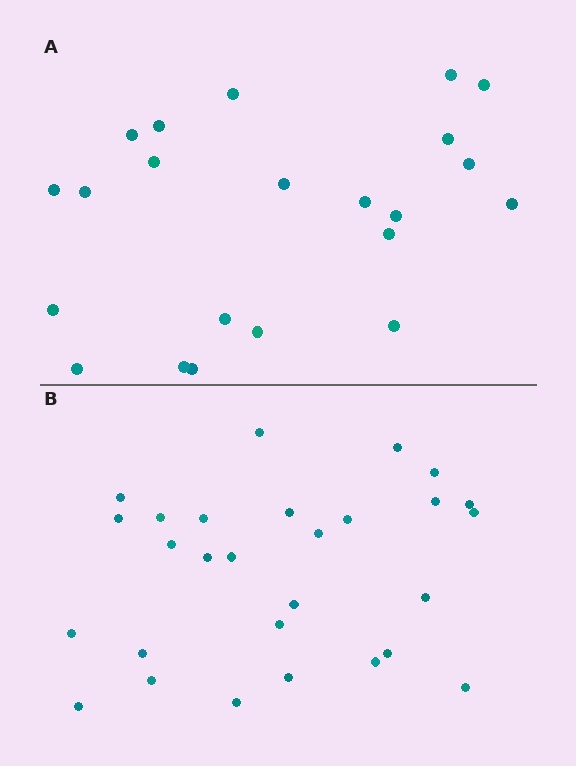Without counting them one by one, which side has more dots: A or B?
Region B (the bottom region) has more dots.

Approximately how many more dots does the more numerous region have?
Region B has about 6 more dots than region A.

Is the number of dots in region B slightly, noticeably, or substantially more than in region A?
Region B has noticeably more, but not dramatically so. The ratio is roughly 1.3 to 1.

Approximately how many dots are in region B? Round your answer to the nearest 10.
About 30 dots. (The exact count is 28, which rounds to 30.)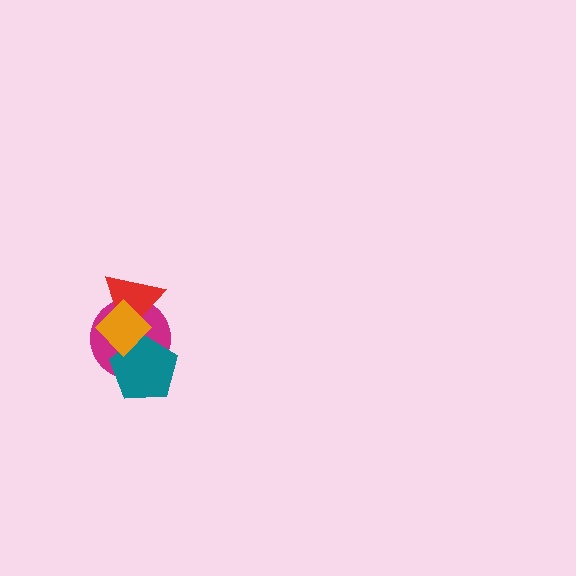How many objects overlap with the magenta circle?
3 objects overlap with the magenta circle.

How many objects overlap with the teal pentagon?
2 objects overlap with the teal pentagon.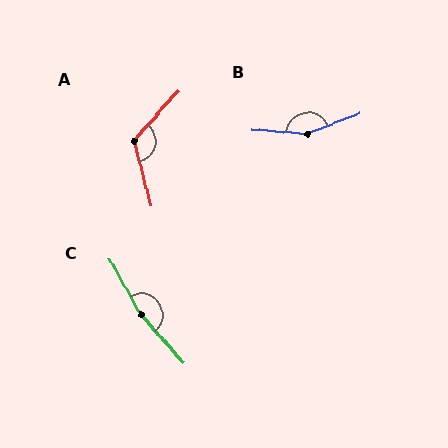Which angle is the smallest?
A, at approximately 124 degrees.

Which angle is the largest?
C, at approximately 168 degrees.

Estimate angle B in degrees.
Approximately 154 degrees.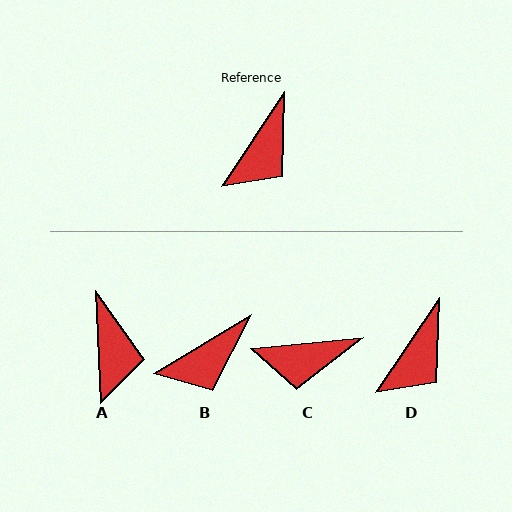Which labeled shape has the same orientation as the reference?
D.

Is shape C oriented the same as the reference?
No, it is off by about 51 degrees.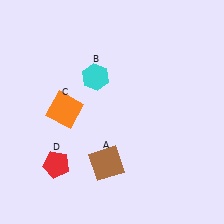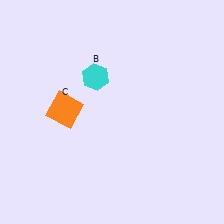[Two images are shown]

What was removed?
The brown square (A), the red pentagon (D) were removed in Image 2.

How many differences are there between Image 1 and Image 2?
There are 2 differences between the two images.